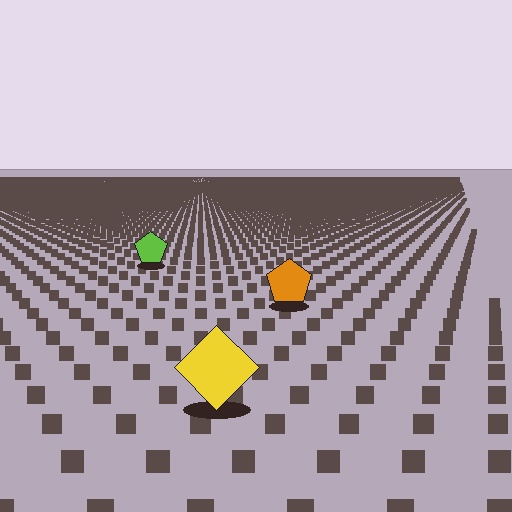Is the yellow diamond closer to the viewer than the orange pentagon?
Yes. The yellow diamond is closer — you can tell from the texture gradient: the ground texture is coarser near it.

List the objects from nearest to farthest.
From nearest to farthest: the yellow diamond, the orange pentagon, the lime pentagon.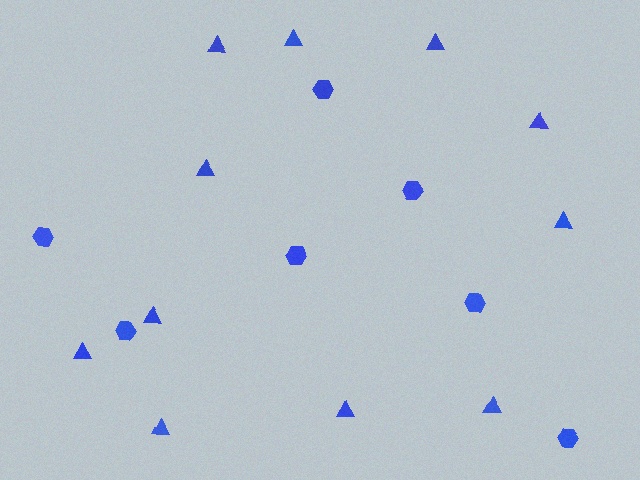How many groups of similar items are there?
There are 2 groups: one group of hexagons (7) and one group of triangles (11).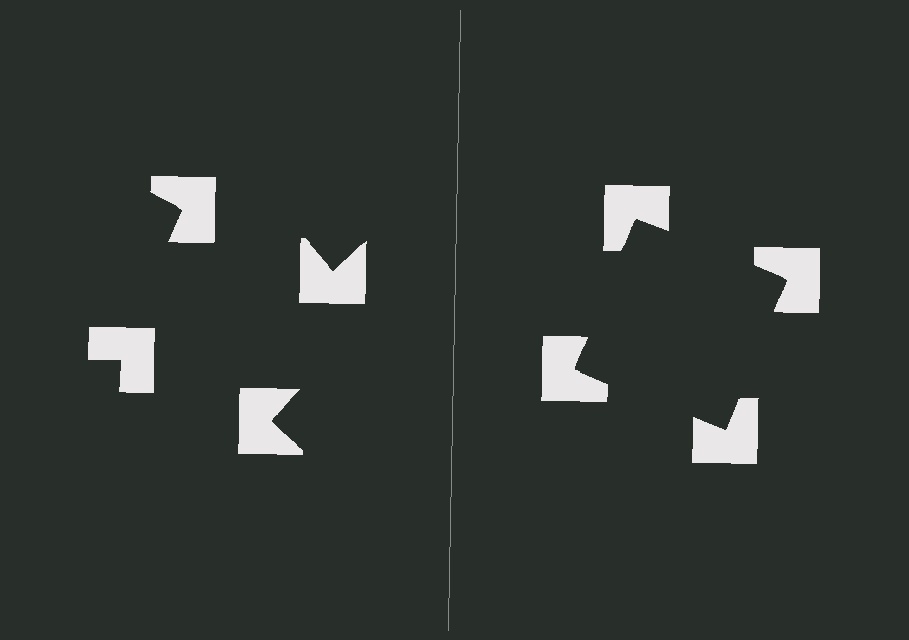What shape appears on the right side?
An illusory square.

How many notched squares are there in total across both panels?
8 — 4 on each side.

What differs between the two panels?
The notched squares are positioned identically on both sides; only the wedge orientations differ. On the right they align to a square; on the left they are misaligned.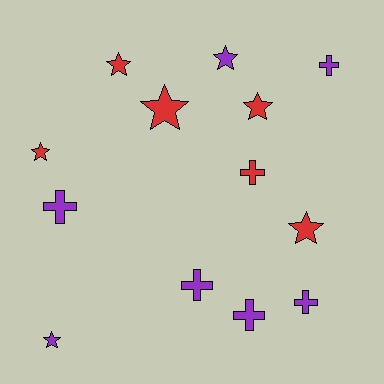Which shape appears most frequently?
Star, with 7 objects.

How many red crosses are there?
There is 1 red cross.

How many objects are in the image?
There are 13 objects.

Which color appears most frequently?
Purple, with 7 objects.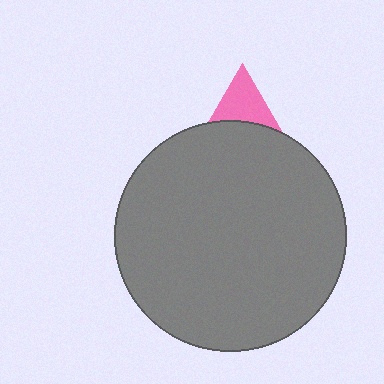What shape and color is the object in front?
The object in front is a gray circle.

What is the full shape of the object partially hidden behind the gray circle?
The partially hidden object is a pink triangle.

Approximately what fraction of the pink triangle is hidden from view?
Roughly 66% of the pink triangle is hidden behind the gray circle.